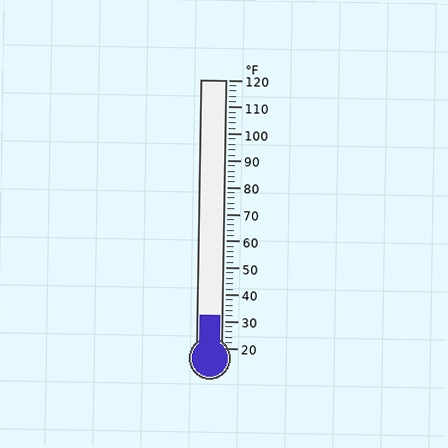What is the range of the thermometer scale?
The thermometer scale ranges from 20°F to 120°F.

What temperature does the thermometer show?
The thermometer shows approximately 32°F.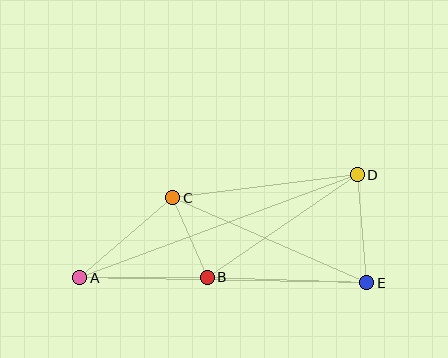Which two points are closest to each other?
Points B and C are closest to each other.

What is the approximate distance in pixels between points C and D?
The distance between C and D is approximately 186 pixels.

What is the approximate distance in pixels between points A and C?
The distance between A and C is approximately 123 pixels.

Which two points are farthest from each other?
Points A and D are farthest from each other.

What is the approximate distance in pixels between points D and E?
The distance between D and E is approximately 108 pixels.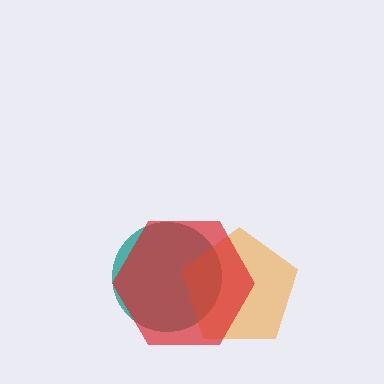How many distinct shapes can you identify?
There are 3 distinct shapes: a teal circle, an orange pentagon, a red hexagon.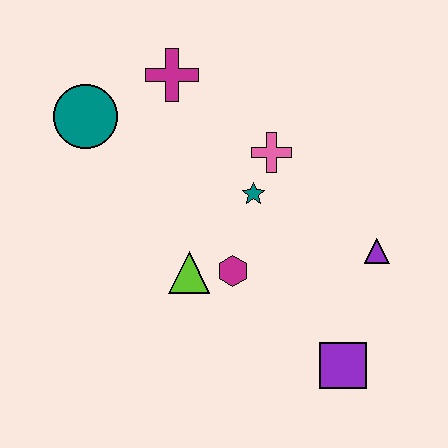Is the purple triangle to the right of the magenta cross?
Yes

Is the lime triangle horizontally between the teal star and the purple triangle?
No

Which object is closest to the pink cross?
The teal star is closest to the pink cross.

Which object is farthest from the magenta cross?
The purple square is farthest from the magenta cross.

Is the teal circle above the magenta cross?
No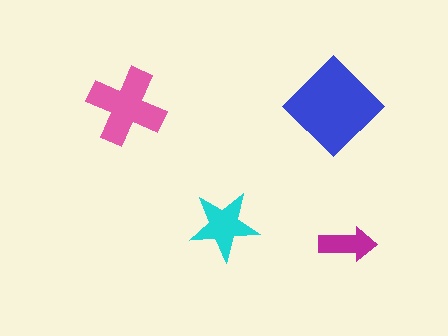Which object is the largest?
The blue diamond.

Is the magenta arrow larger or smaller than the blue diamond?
Smaller.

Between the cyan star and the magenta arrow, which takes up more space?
The cyan star.